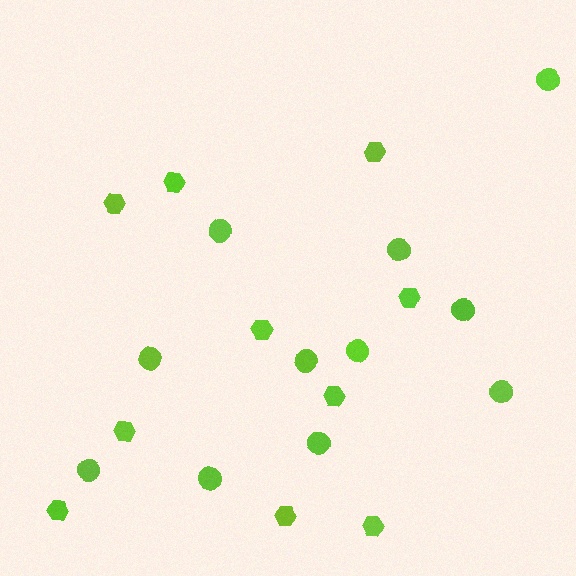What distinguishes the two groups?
There are 2 groups: one group of circles (11) and one group of hexagons (10).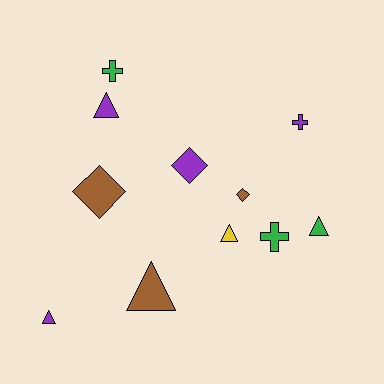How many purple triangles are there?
There are 2 purple triangles.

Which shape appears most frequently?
Triangle, with 5 objects.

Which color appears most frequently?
Purple, with 4 objects.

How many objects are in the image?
There are 11 objects.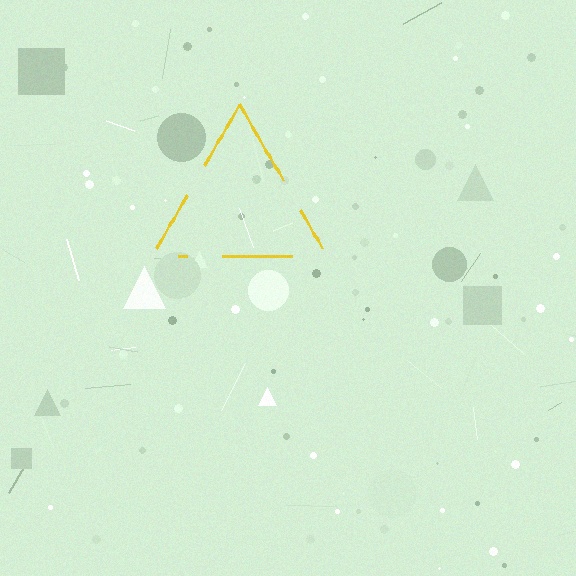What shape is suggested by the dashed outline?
The dashed outline suggests a triangle.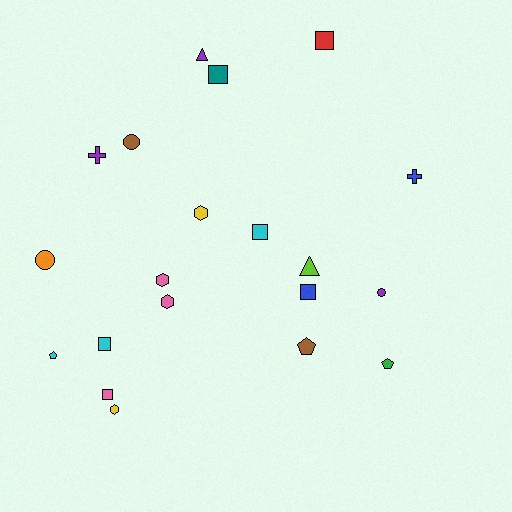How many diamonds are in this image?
There are no diamonds.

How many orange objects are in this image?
There is 1 orange object.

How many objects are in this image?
There are 20 objects.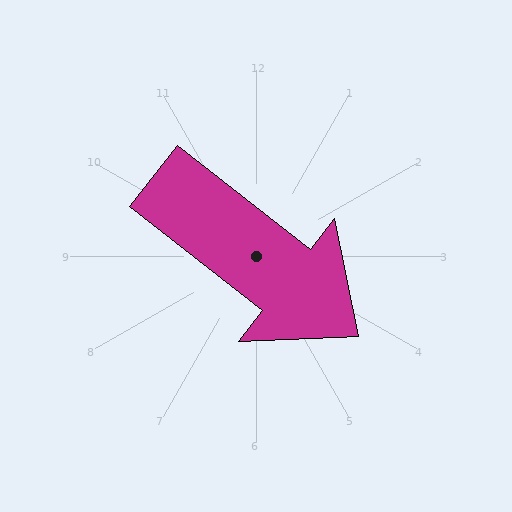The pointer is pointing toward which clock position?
Roughly 4 o'clock.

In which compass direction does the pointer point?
Southeast.